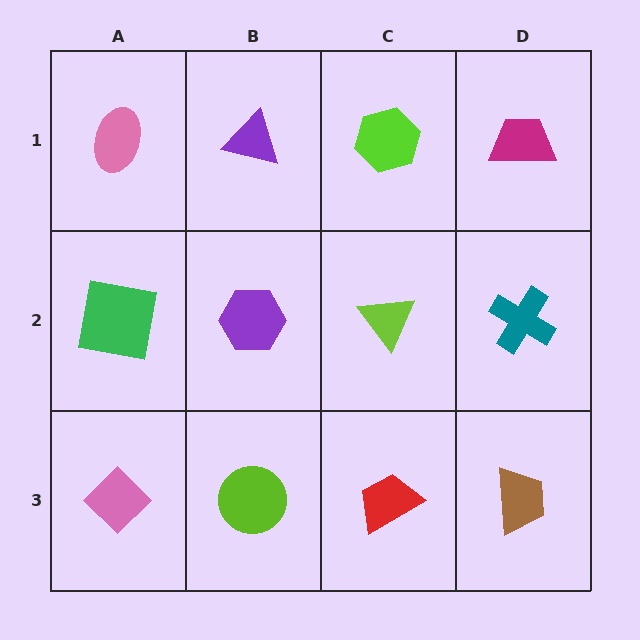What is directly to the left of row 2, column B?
A green square.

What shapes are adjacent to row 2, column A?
A pink ellipse (row 1, column A), a pink diamond (row 3, column A), a purple hexagon (row 2, column B).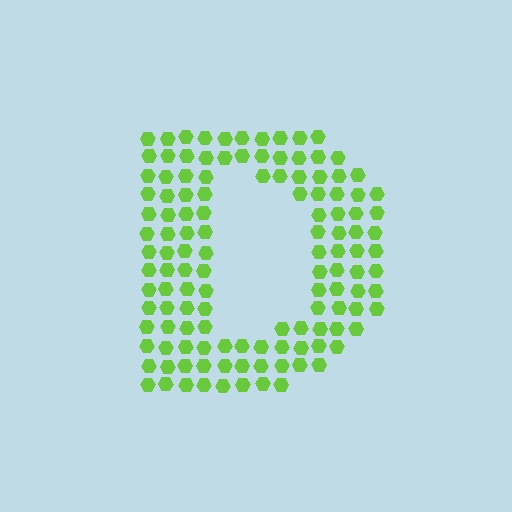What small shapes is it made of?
It is made of small hexagons.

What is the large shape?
The large shape is the letter D.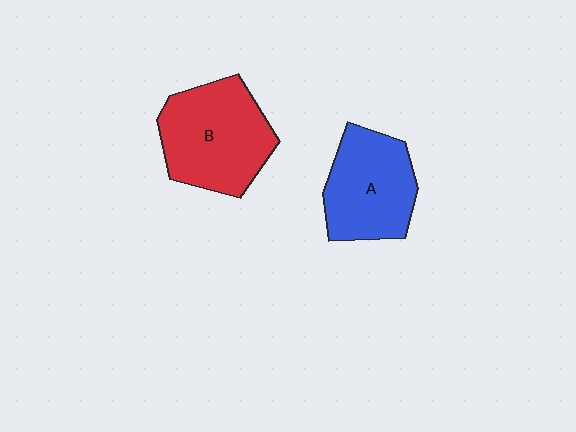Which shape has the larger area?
Shape B (red).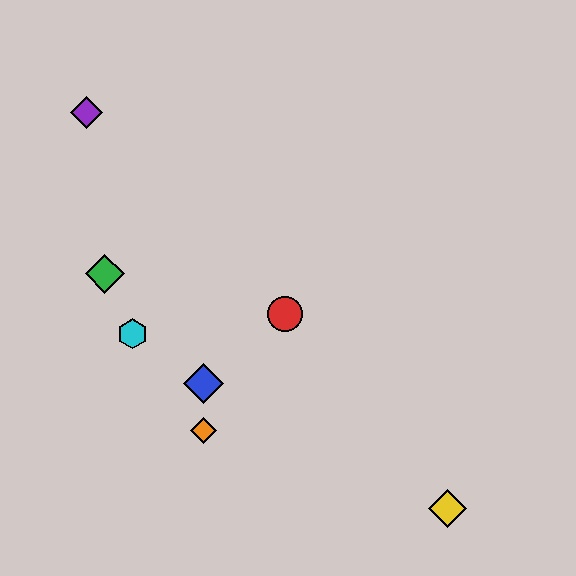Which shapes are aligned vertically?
The blue diamond, the orange diamond are aligned vertically.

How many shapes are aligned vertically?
2 shapes (the blue diamond, the orange diamond) are aligned vertically.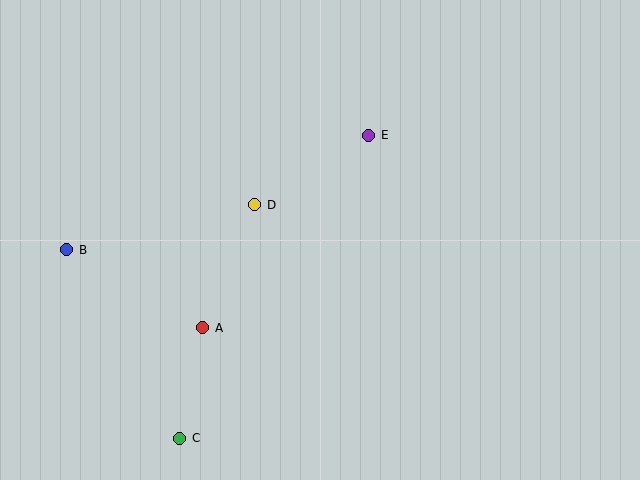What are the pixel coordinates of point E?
Point E is at (369, 135).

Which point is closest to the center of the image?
Point D at (255, 205) is closest to the center.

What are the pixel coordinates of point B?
Point B is at (67, 250).